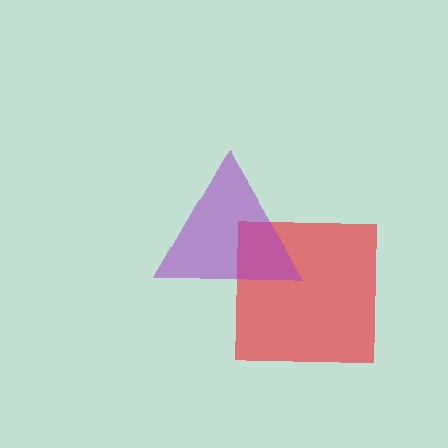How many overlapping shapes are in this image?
There are 2 overlapping shapes in the image.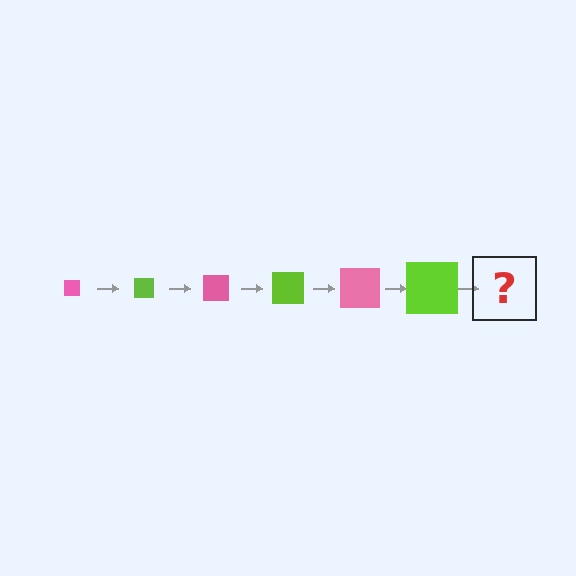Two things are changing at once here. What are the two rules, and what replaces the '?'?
The two rules are that the square grows larger each step and the color cycles through pink and lime. The '?' should be a pink square, larger than the previous one.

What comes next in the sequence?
The next element should be a pink square, larger than the previous one.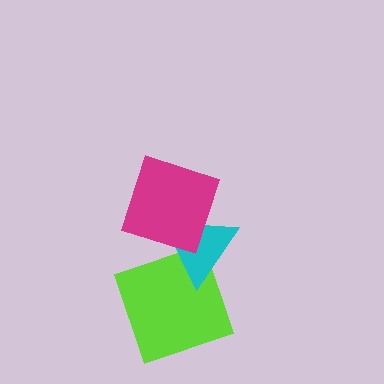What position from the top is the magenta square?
The magenta square is 1st from the top.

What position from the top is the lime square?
The lime square is 3rd from the top.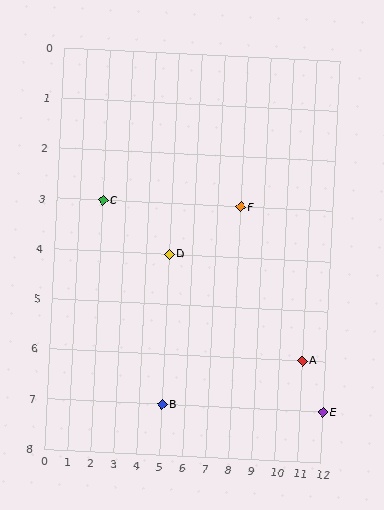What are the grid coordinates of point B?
Point B is at grid coordinates (5, 7).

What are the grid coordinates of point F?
Point F is at grid coordinates (8, 3).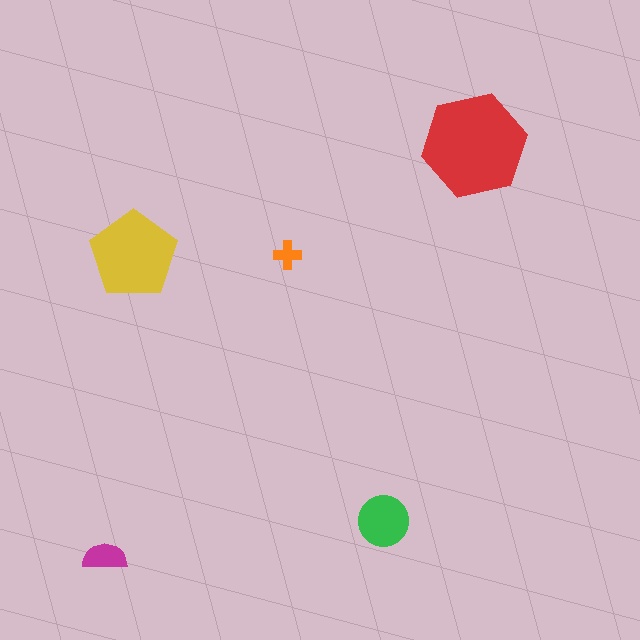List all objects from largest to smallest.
The red hexagon, the yellow pentagon, the green circle, the magenta semicircle, the orange cross.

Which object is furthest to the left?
The magenta semicircle is leftmost.